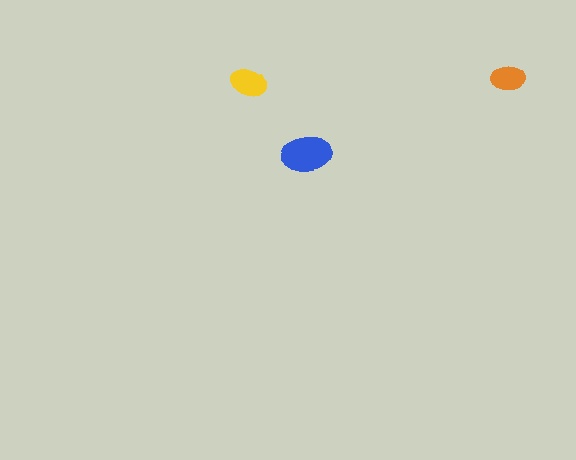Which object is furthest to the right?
The orange ellipse is rightmost.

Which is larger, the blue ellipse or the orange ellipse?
The blue one.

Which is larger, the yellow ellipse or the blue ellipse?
The blue one.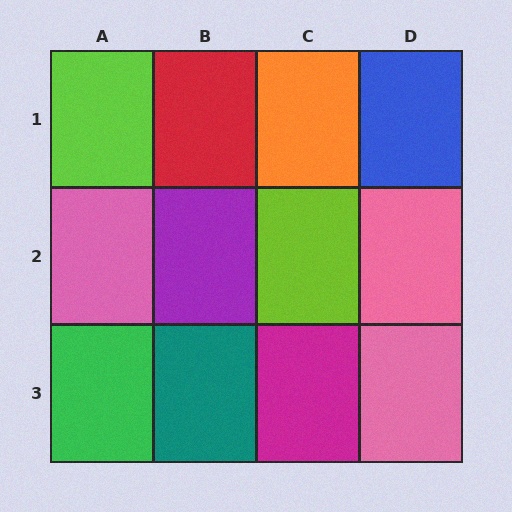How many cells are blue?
1 cell is blue.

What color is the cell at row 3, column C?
Magenta.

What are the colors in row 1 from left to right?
Lime, red, orange, blue.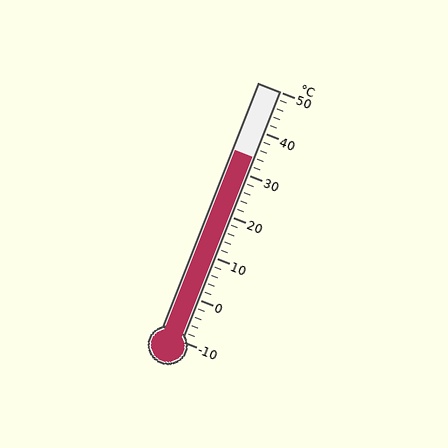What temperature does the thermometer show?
The thermometer shows approximately 34°C.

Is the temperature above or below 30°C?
The temperature is above 30°C.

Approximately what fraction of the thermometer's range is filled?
The thermometer is filled to approximately 75% of its range.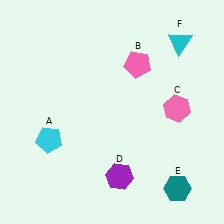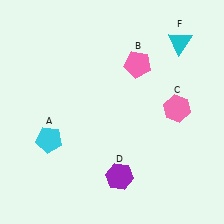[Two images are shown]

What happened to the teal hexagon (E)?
The teal hexagon (E) was removed in Image 2. It was in the bottom-right area of Image 1.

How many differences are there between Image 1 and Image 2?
There is 1 difference between the two images.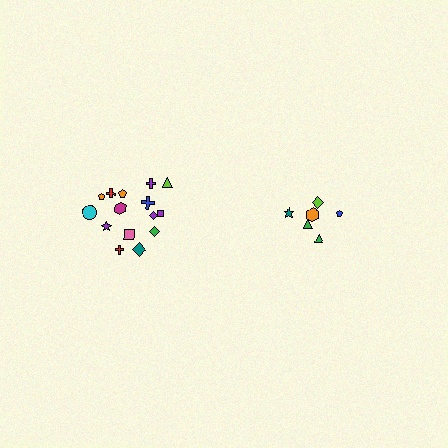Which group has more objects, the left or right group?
The left group.